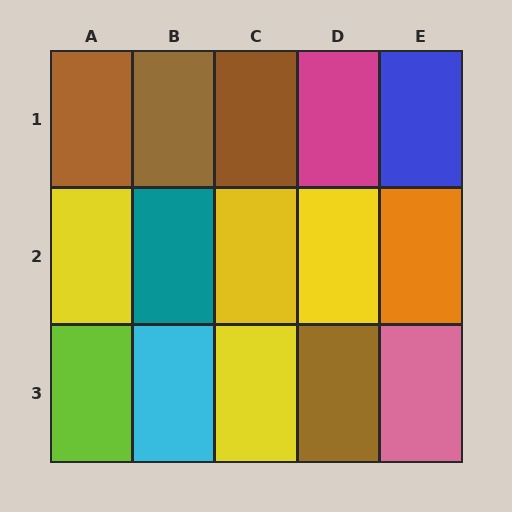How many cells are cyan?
1 cell is cyan.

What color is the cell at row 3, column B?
Cyan.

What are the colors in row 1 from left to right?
Brown, brown, brown, magenta, blue.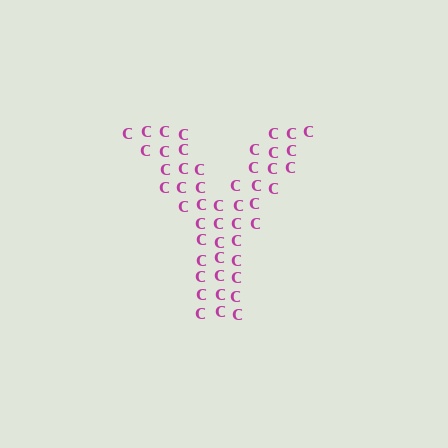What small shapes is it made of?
It is made of small letter C's.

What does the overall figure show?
The overall figure shows the letter Y.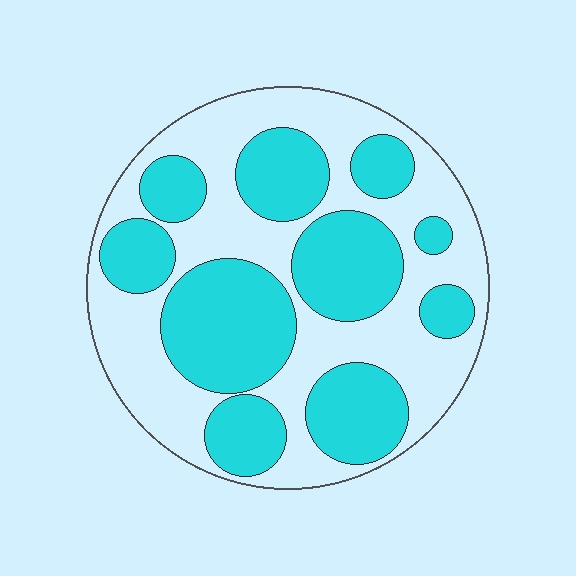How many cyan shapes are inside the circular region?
10.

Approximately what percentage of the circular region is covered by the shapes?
Approximately 45%.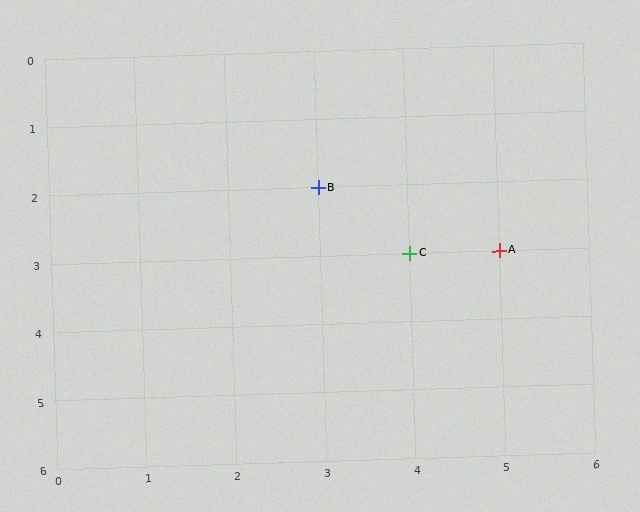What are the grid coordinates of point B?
Point B is at grid coordinates (3, 2).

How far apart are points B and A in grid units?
Points B and A are 2 columns and 1 row apart (about 2.2 grid units diagonally).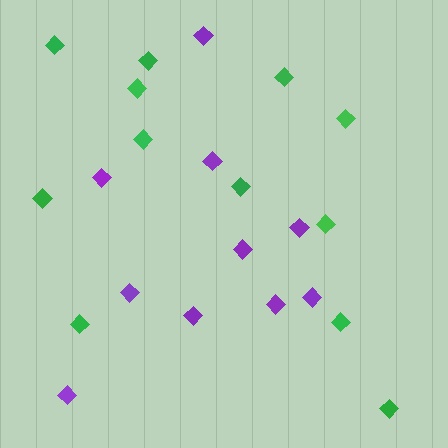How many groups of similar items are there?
There are 2 groups: one group of purple diamonds (10) and one group of green diamonds (12).